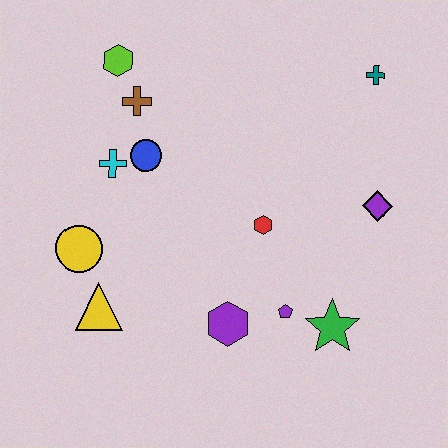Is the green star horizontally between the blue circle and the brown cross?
No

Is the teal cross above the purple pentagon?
Yes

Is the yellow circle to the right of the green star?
No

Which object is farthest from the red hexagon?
The lime hexagon is farthest from the red hexagon.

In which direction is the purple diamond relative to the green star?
The purple diamond is above the green star.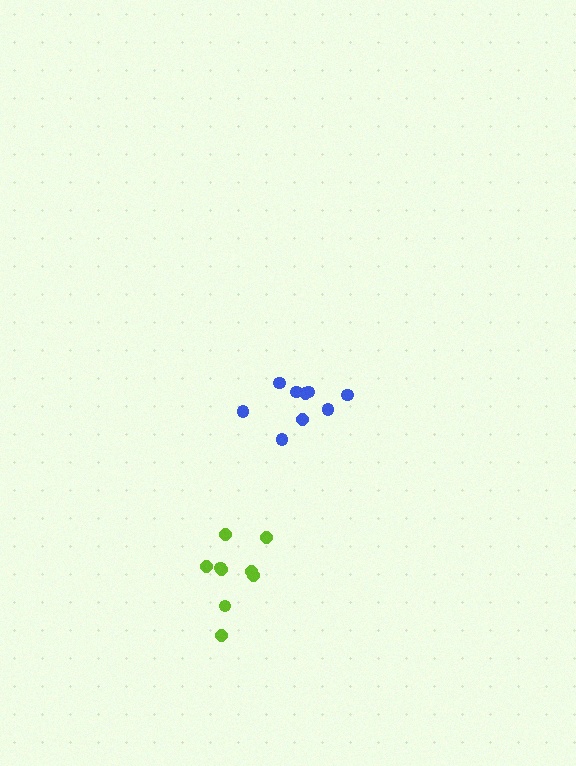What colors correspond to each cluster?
The clusters are colored: blue, lime.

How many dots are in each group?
Group 1: 9 dots, Group 2: 9 dots (18 total).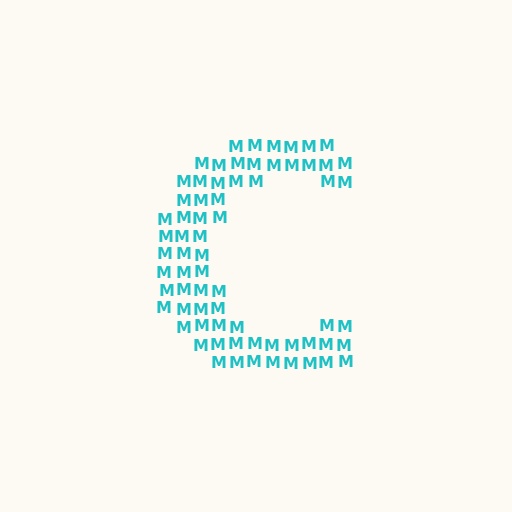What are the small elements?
The small elements are letter M's.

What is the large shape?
The large shape is the letter C.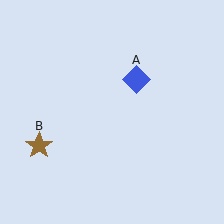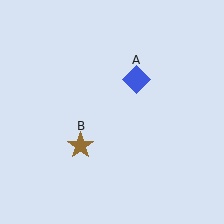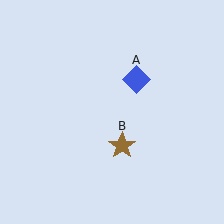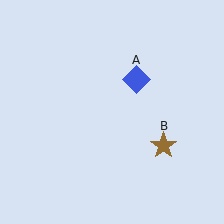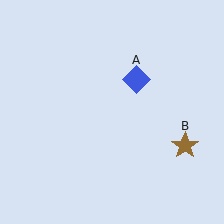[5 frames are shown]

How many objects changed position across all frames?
1 object changed position: brown star (object B).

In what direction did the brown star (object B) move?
The brown star (object B) moved right.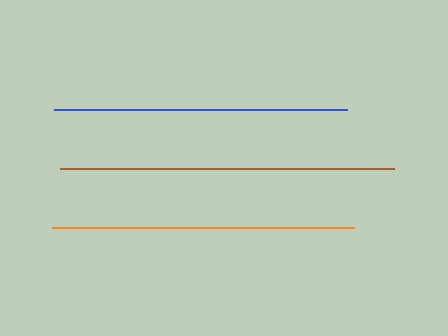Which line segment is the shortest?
The blue line is the shortest at approximately 293 pixels.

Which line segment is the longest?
The brown line is the longest at approximately 334 pixels.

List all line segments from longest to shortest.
From longest to shortest: brown, orange, blue.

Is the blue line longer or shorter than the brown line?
The brown line is longer than the blue line.